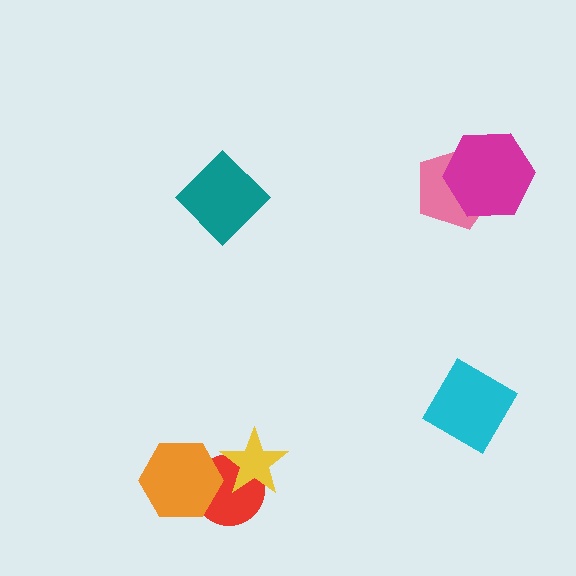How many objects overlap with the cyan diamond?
0 objects overlap with the cyan diamond.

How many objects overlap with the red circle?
2 objects overlap with the red circle.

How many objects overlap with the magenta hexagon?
1 object overlaps with the magenta hexagon.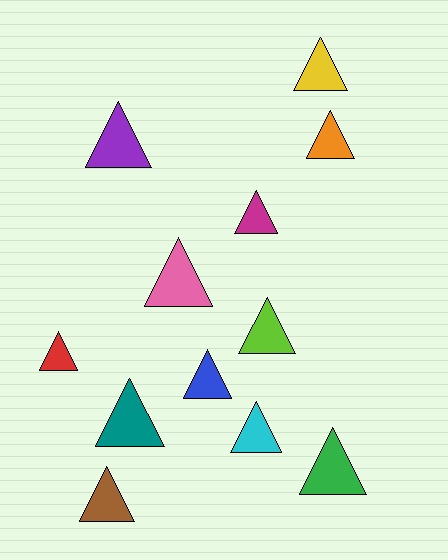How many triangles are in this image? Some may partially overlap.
There are 12 triangles.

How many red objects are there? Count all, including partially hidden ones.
There is 1 red object.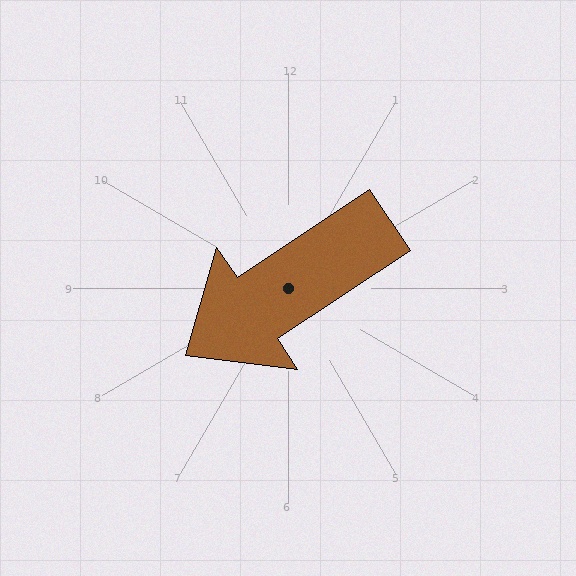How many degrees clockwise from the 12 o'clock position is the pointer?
Approximately 236 degrees.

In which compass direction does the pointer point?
Southwest.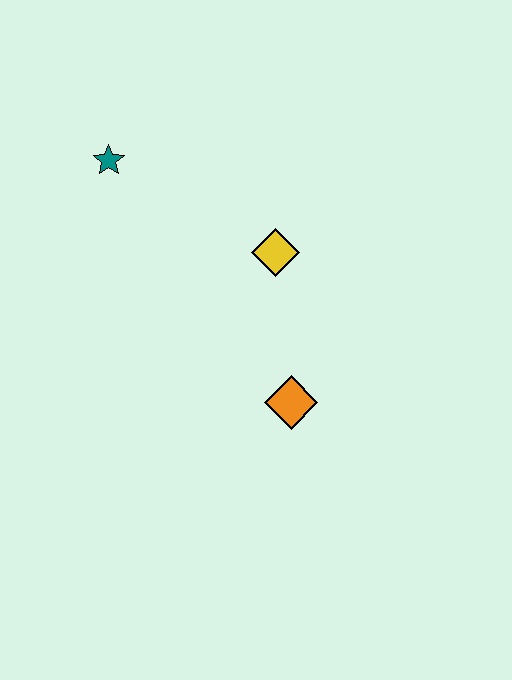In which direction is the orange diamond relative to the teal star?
The orange diamond is below the teal star.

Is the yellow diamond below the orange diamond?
No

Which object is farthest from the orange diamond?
The teal star is farthest from the orange diamond.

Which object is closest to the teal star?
The yellow diamond is closest to the teal star.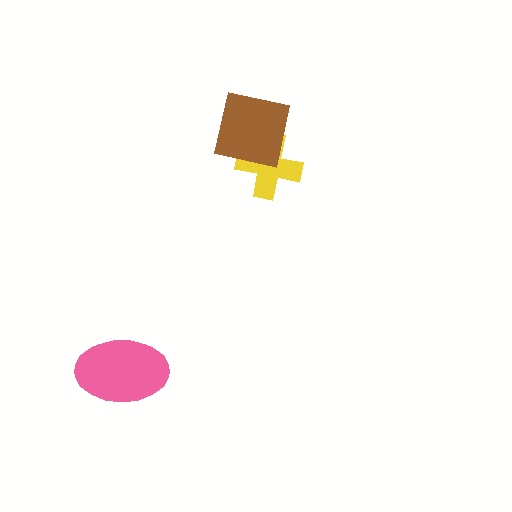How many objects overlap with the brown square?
1 object overlaps with the brown square.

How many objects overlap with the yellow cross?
1 object overlaps with the yellow cross.